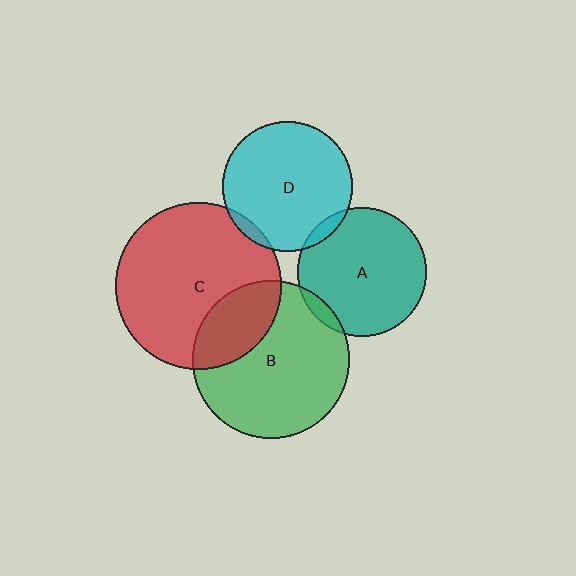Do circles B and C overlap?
Yes.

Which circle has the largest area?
Circle C (red).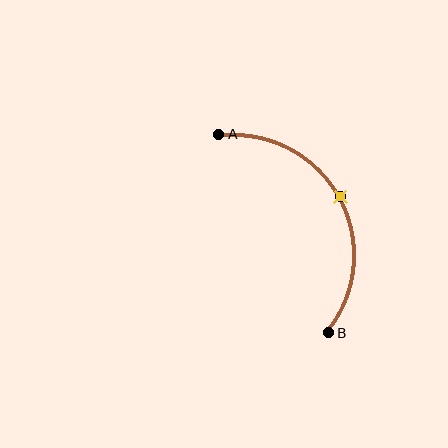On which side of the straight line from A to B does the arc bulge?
The arc bulges to the right of the straight line connecting A and B.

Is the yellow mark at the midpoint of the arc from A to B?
Yes. The yellow mark lies on the arc at equal arc-length from both A and B — it is the arc midpoint.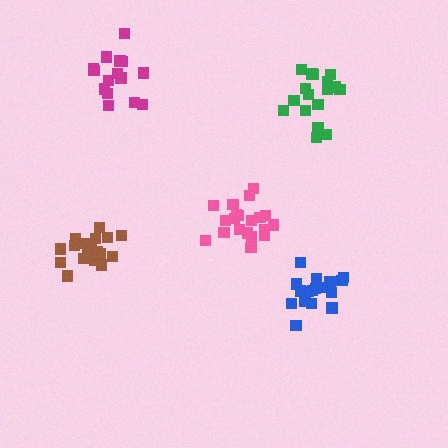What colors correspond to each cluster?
The clusters are colored: brown, green, pink, magenta, blue.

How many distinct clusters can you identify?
There are 5 distinct clusters.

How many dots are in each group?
Group 1: 18 dots, Group 2: 17 dots, Group 3: 20 dots, Group 4: 15 dots, Group 5: 18 dots (88 total).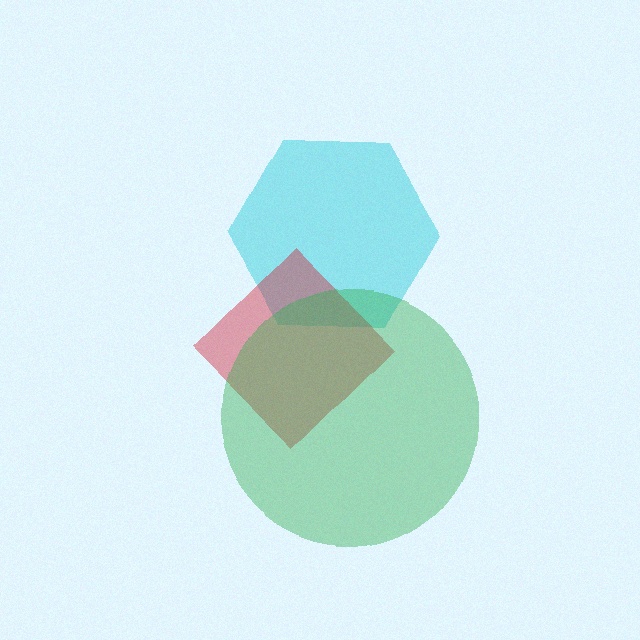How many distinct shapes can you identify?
There are 3 distinct shapes: a cyan hexagon, a red diamond, a green circle.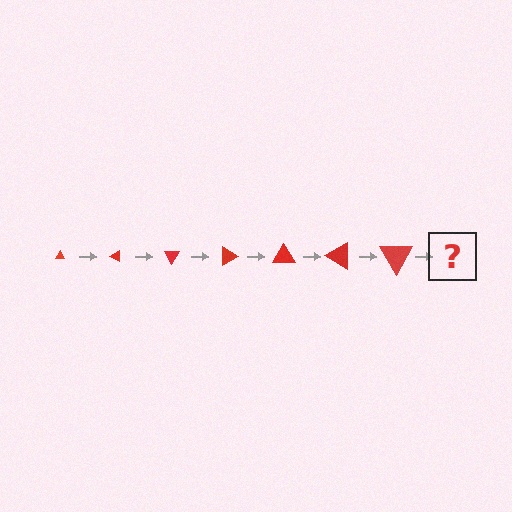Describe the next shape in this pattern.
It should be a triangle, larger than the previous one and rotated 210 degrees from the start.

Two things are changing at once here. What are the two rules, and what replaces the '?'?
The two rules are that the triangle grows larger each step and it rotates 30 degrees each step. The '?' should be a triangle, larger than the previous one and rotated 210 degrees from the start.